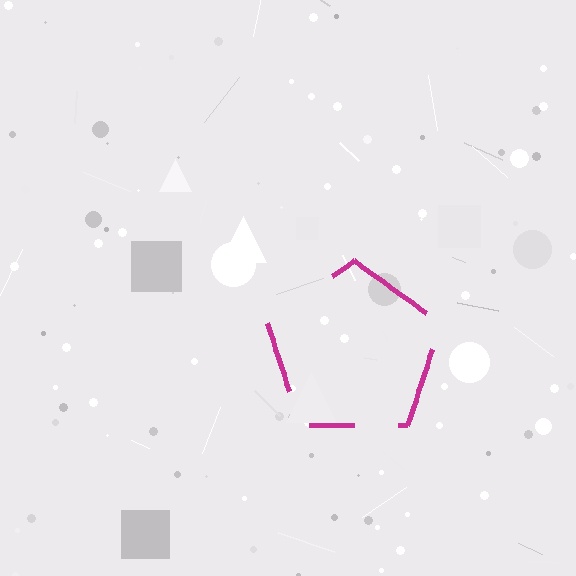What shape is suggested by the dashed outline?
The dashed outline suggests a pentagon.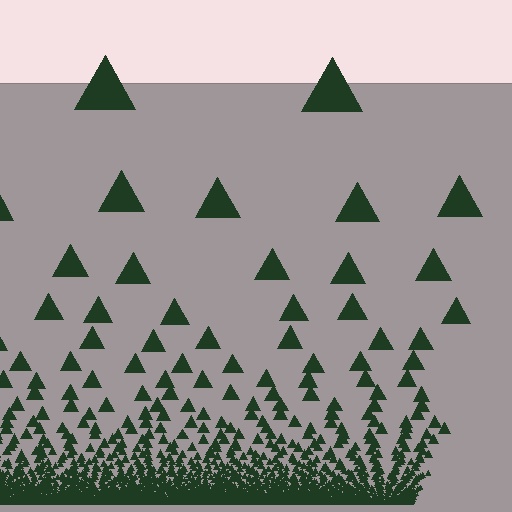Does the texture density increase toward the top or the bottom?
Density increases toward the bottom.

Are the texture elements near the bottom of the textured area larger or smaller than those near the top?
Smaller. The gradient is inverted — elements near the bottom are smaller and denser.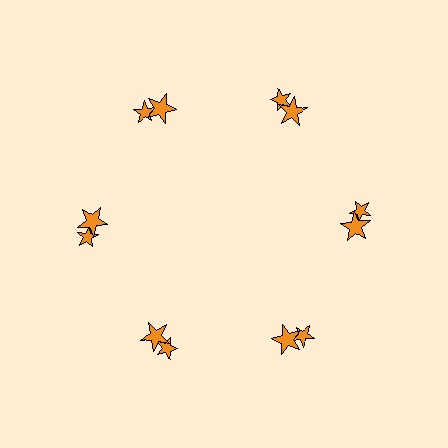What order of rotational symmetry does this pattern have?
This pattern has 6-fold rotational symmetry.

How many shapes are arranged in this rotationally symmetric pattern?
There are 12 shapes, arranged in 6 groups of 2.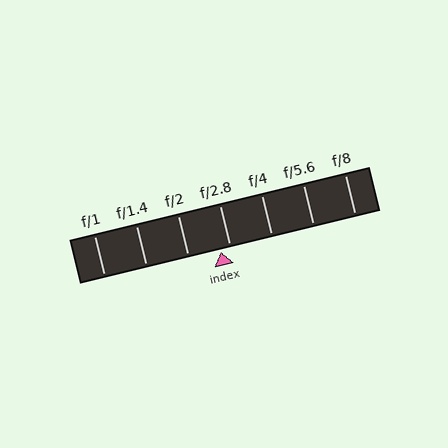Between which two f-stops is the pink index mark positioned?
The index mark is between f/2 and f/2.8.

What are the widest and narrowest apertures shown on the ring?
The widest aperture shown is f/1 and the narrowest is f/8.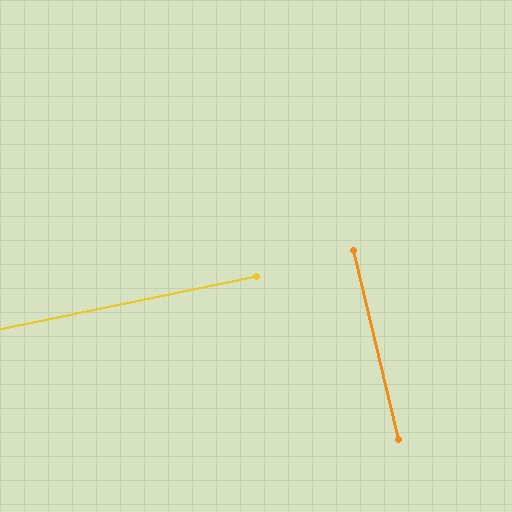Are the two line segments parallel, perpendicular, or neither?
Perpendicular — they meet at approximately 88°.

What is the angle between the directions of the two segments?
Approximately 88 degrees.